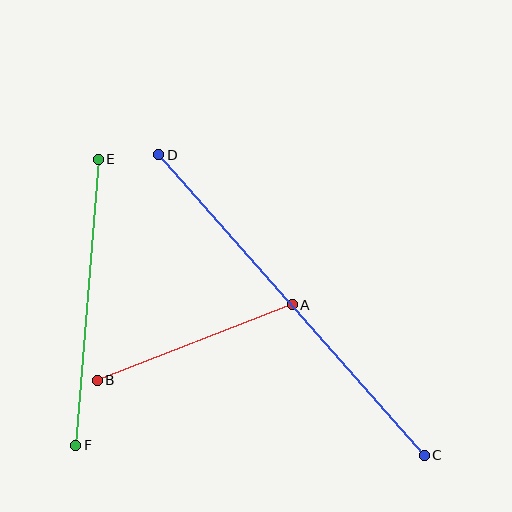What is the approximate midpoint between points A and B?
The midpoint is at approximately (195, 342) pixels.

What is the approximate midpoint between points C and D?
The midpoint is at approximately (291, 305) pixels.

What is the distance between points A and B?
The distance is approximately 209 pixels.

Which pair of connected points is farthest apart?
Points C and D are farthest apart.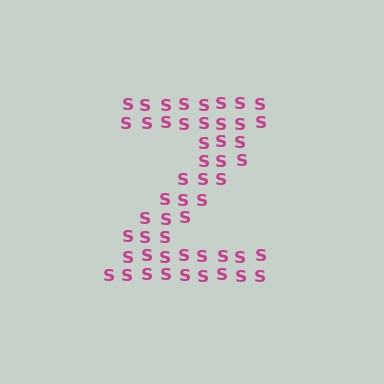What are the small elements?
The small elements are letter S's.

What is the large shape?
The large shape is the letter Z.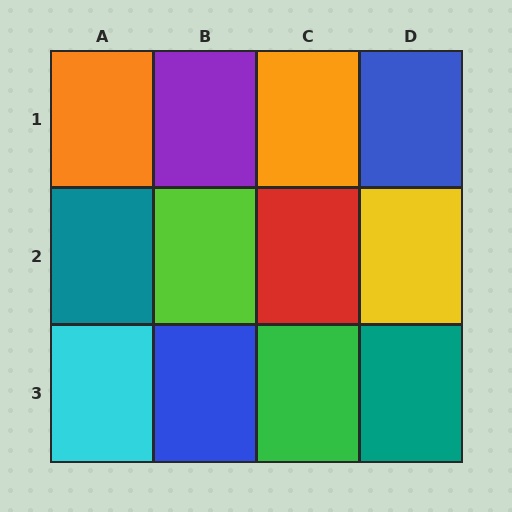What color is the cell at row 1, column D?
Blue.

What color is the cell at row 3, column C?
Green.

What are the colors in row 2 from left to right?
Teal, lime, red, yellow.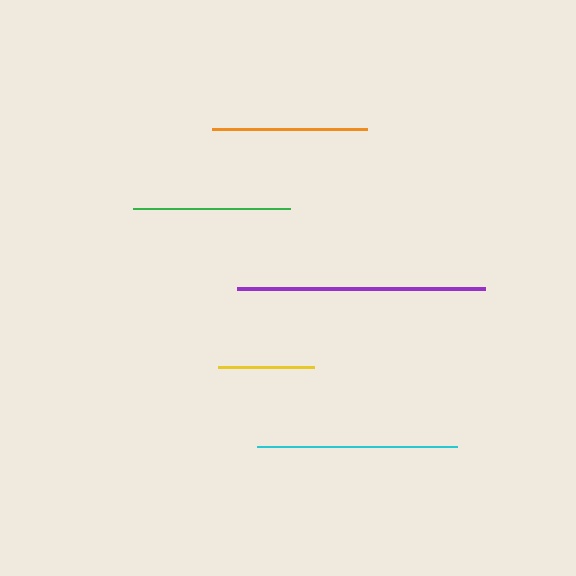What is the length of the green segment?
The green segment is approximately 157 pixels long.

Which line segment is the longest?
The purple line is the longest at approximately 248 pixels.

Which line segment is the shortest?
The yellow line is the shortest at approximately 96 pixels.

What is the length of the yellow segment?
The yellow segment is approximately 96 pixels long.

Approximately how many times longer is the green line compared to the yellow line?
The green line is approximately 1.6 times the length of the yellow line.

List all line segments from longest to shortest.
From longest to shortest: purple, cyan, green, orange, yellow.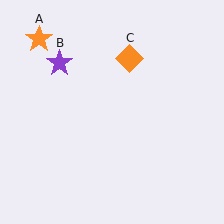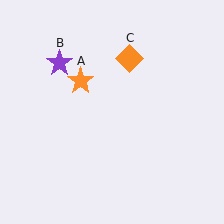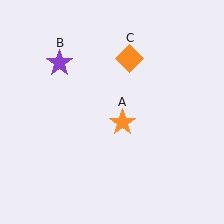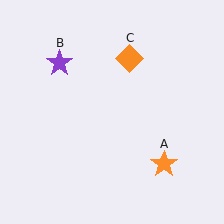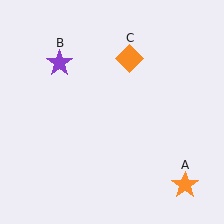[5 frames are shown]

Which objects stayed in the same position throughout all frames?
Purple star (object B) and orange diamond (object C) remained stationary.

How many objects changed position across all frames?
1 object changed position: orange star (object A).